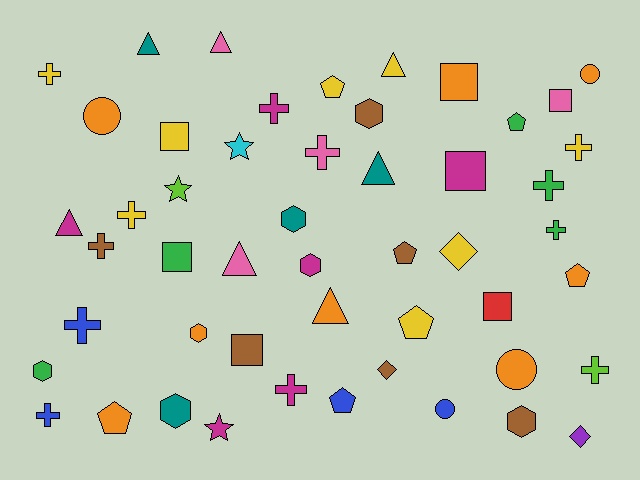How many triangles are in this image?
There are 7 triangles.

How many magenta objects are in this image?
There are 6 magenta objects.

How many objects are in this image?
There are 50 objects.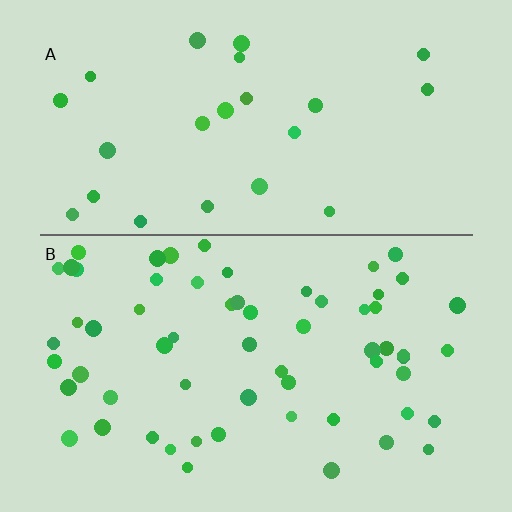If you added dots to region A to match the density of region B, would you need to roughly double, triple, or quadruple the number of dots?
Approximately triple.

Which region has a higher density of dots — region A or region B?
B (the bottom).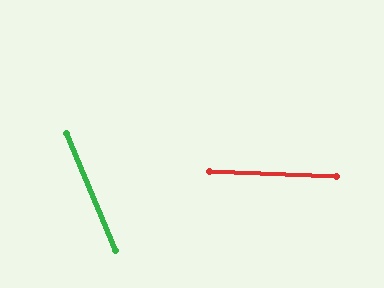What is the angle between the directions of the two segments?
Approximately 65 degrees.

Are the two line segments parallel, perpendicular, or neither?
Neither parallel nor perpendicular — they differ by about 65°.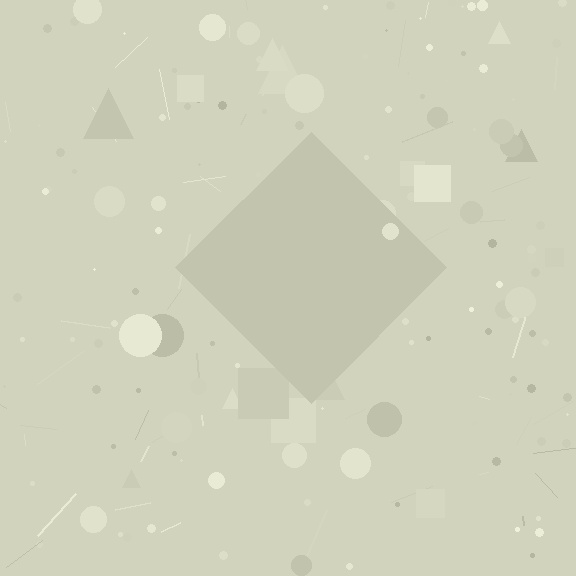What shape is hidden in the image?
A diamond is hidden in the image.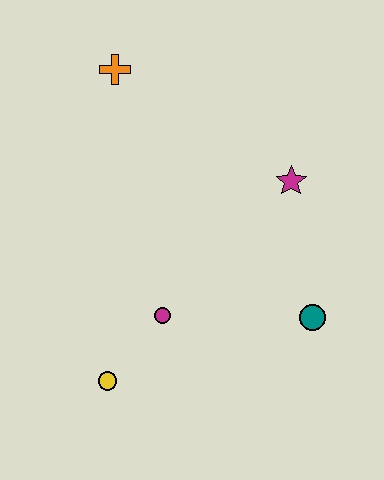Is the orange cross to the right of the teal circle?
No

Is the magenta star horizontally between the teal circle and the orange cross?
Yes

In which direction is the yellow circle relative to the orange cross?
The yellow circle is below the orange cross.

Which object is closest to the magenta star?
The teal circle is closest to the magenta star.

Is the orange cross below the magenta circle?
No